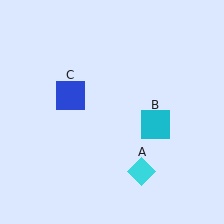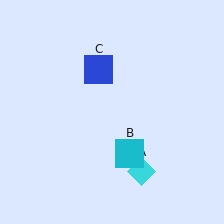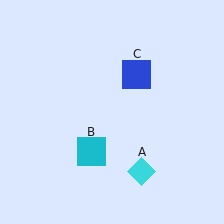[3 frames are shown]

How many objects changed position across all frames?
2 objects changed position: cyan square (object B), blue square (object C).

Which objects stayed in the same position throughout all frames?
Cyan diamond (object A) remained stationary.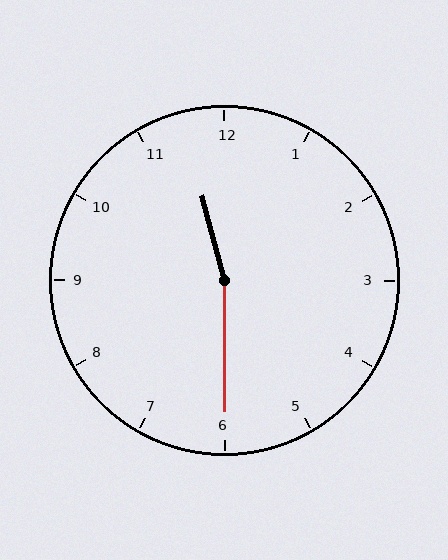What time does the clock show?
11:30.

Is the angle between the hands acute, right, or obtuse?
It is obtuse.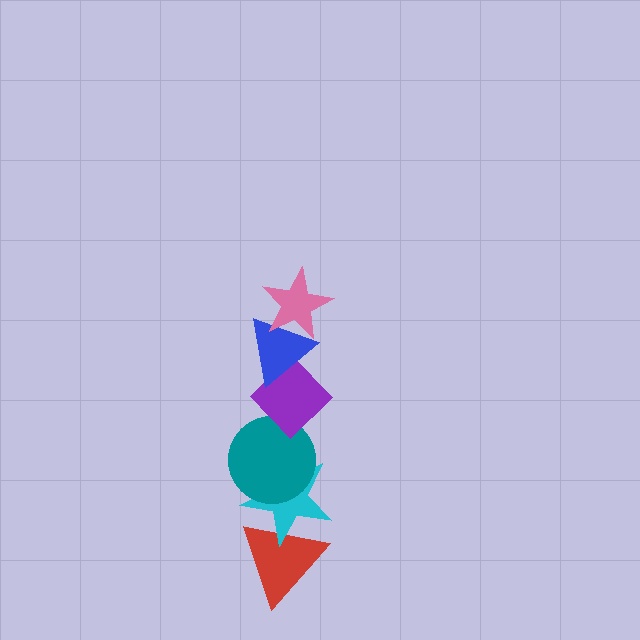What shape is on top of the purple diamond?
The blue triangle is on top of the purple diamond.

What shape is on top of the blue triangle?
The pink star is on top of the blue triangle.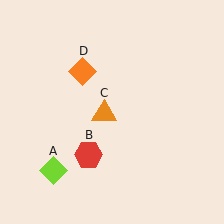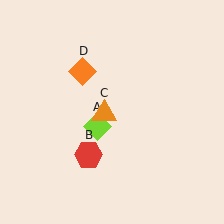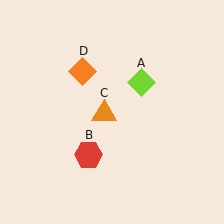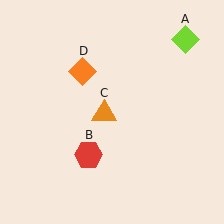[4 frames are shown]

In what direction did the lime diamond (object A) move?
The lime diamond (object A) moved up and to the right.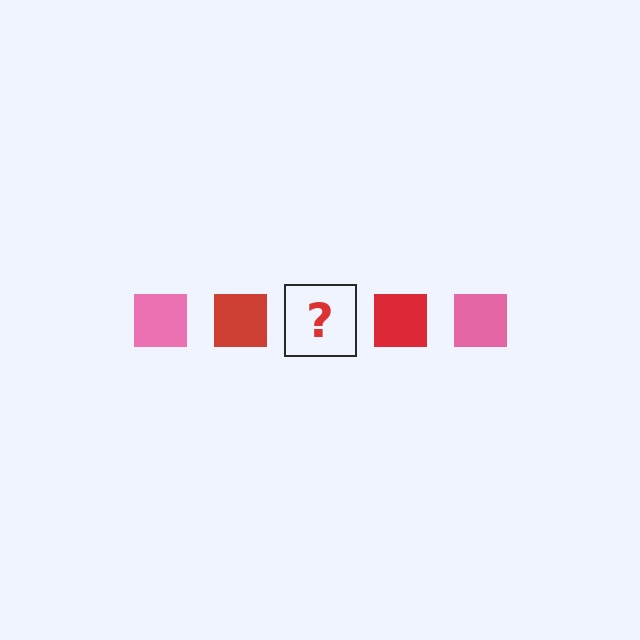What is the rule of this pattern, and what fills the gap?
The rule is that the pattern cycles through pink, red squares. The gap should be filled with a pink square.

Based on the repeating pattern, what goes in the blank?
The blank should be a pink square.